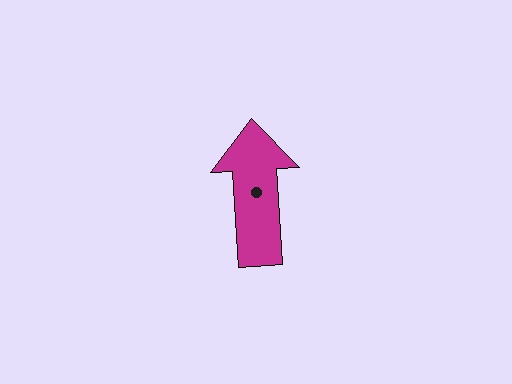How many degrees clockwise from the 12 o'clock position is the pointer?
Approximately 357 degrees.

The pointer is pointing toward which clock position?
Roughly 12 o'clock.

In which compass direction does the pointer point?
North.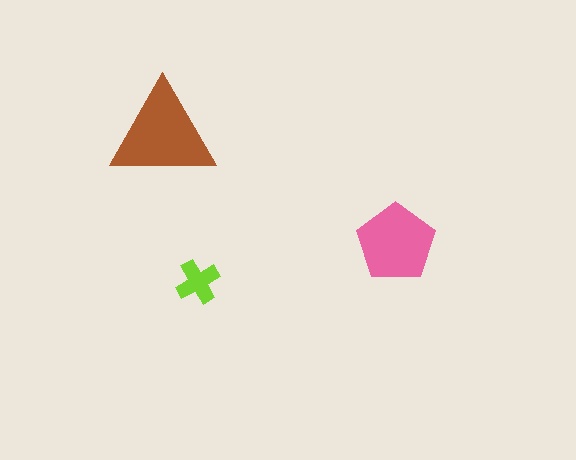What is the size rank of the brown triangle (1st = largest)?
1st.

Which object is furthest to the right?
The pink pentagon is rightmost.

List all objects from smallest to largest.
The lime cross, the pink pentagon, the brown triangle.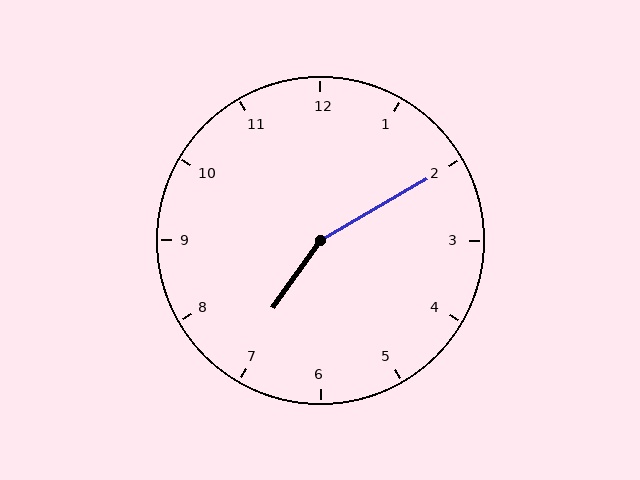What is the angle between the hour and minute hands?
Approximately 155 degrees.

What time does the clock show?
7:10.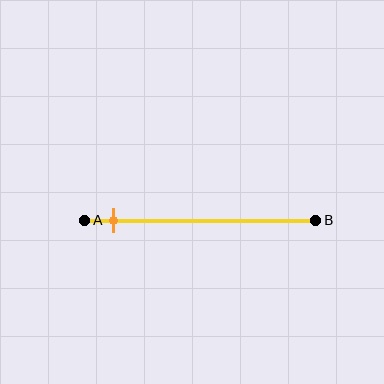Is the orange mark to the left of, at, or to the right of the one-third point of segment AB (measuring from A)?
The orange mark is to the left of the one-third point of segment AB.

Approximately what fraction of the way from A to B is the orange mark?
The orange mark is approximately 15% of the way from A to B.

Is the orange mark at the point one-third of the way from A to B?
No, the mark is at about 15% from A, not at the 33% one-third point.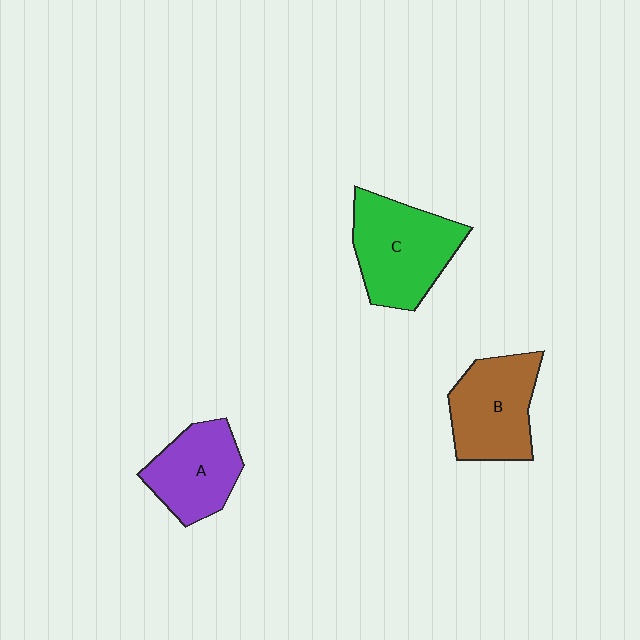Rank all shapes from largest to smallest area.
From largest to smallest: C (green), B (brown), A (purple).